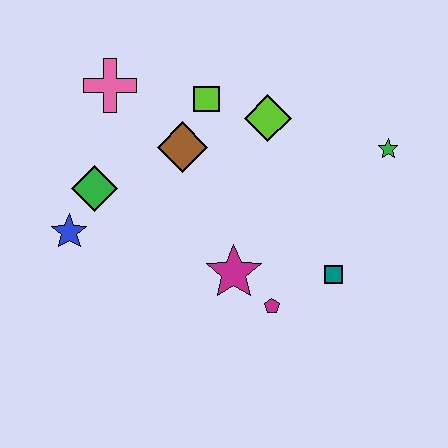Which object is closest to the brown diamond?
The lime square is closest to the brown diamond.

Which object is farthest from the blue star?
The green star is farthest from the blue star.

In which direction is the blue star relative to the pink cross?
The blue star is below the pink cross.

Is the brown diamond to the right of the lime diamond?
No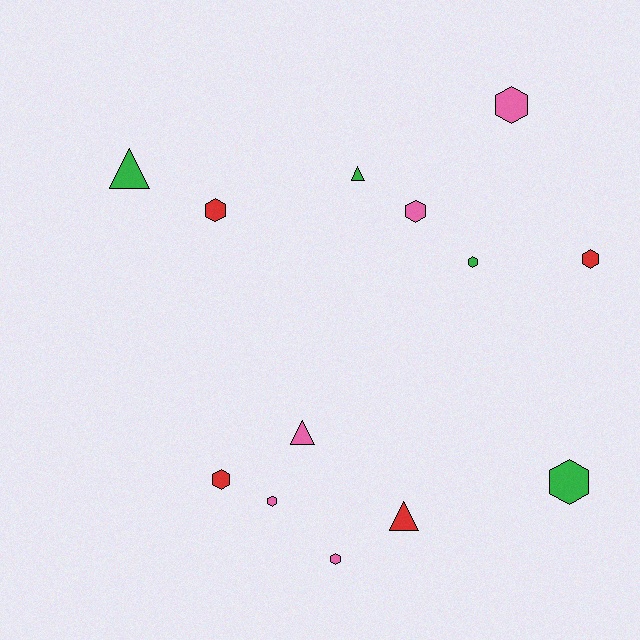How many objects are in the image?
There are 13 objects.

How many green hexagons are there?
There are 2 green hexagons.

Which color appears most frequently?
Pink, with 5 objects.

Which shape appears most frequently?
Hexagon, with 9 objects.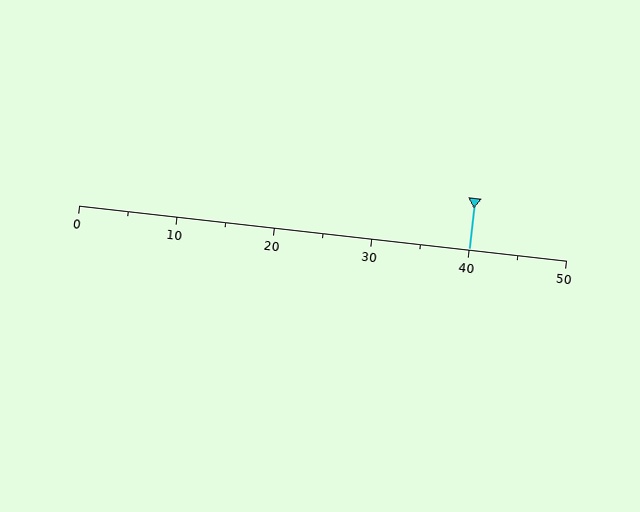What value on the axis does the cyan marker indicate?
The marker indicates approximately 40.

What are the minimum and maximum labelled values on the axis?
The axis runs from 0 to 50.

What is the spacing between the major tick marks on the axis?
The major ticks are spaced 10 apart.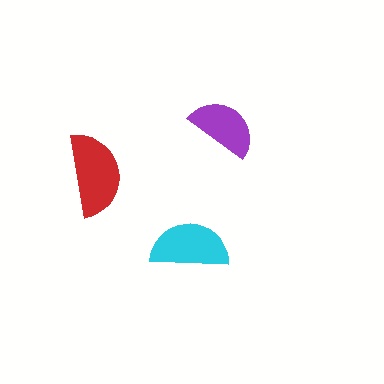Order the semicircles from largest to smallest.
the red one, the cyan one, the purple one.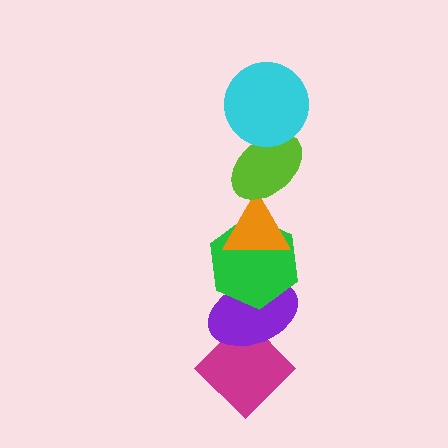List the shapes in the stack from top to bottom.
From top to bottom: the cyan circle, the lime ellipse, the orange triangle, the green hexagon, the purple ellipse, the magenta diamond.